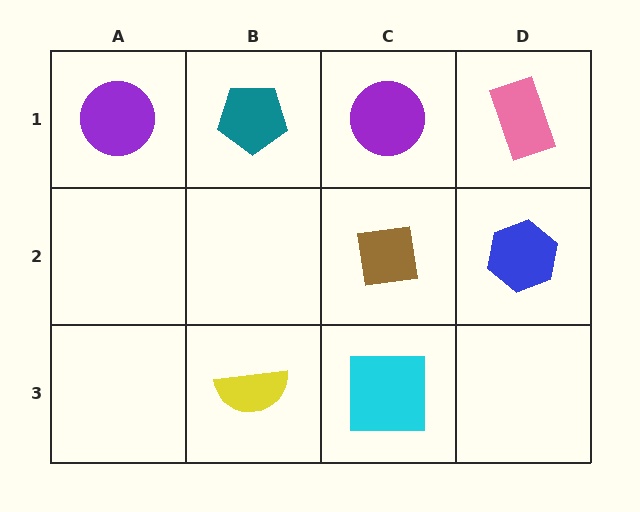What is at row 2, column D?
A blue hexagon.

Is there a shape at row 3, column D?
No, that cell is empty.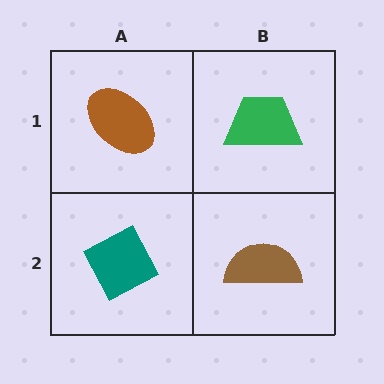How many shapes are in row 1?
2 shapes.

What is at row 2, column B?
A brown semicircle.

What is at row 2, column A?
A teal diamond.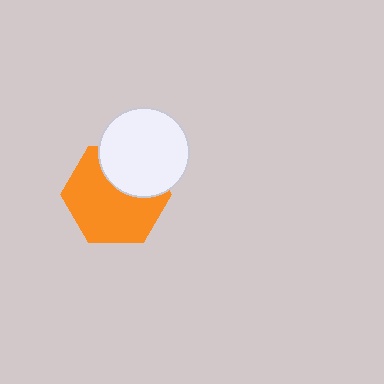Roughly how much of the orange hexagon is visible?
Most of it is visible (roughly 67%).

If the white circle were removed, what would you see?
You would see the complete orange hexagon.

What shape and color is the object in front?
The object in front is a white circle.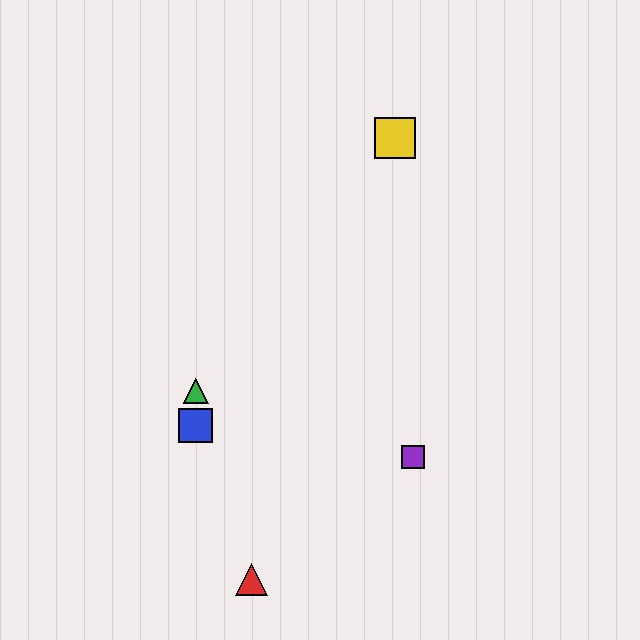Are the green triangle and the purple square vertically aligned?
No, the green triangle is at x≈196 and the purple square is at x≈413.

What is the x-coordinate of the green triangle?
The green triangle is at x≈196.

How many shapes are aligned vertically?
2 shapes (the blue square, the green triangle) are aligned vertically.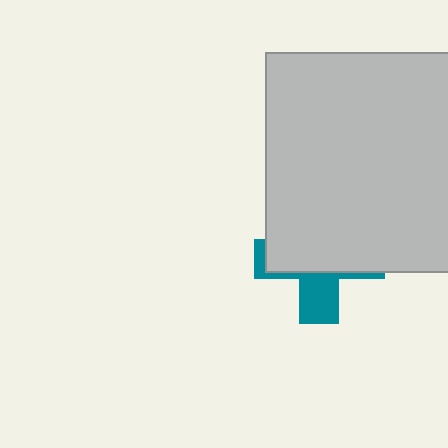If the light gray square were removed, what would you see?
You would see the complete teal cross.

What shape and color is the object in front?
The object in front is a light gray square.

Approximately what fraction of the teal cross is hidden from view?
Roughly 67% of the teal cross is hidden behind the light gray square.